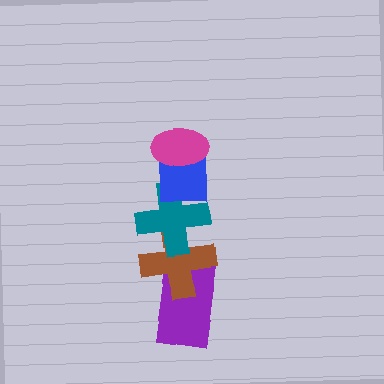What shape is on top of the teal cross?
The blue square is on top of the teal cross.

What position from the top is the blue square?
The blue square is 2nd from the top.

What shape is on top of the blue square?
The magenta ellipse is on top of the blue square.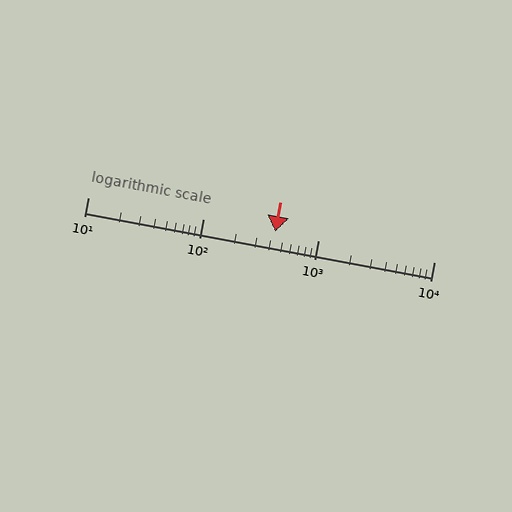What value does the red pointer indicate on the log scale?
The pointer indicates approximately 420.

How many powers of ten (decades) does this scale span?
The scale spans 3 decades, from 10 to 10000.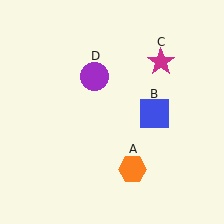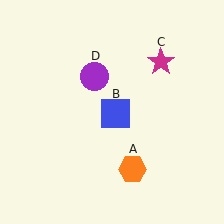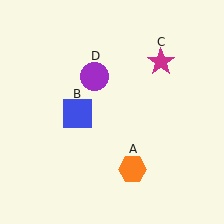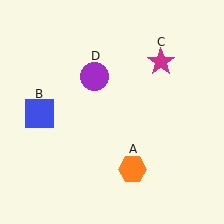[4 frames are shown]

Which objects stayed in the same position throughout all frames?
Orange hexagon (object A) and magenta star (object C) and purple circle (object D) remained stationary.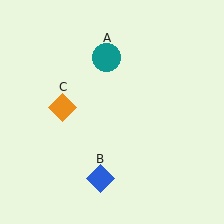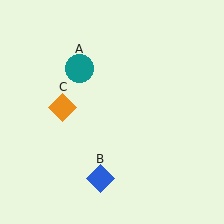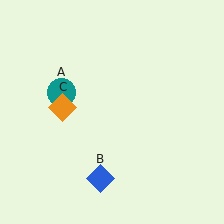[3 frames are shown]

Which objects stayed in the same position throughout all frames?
Blue diamond (object B) and orange diamond (object C) remained stationary.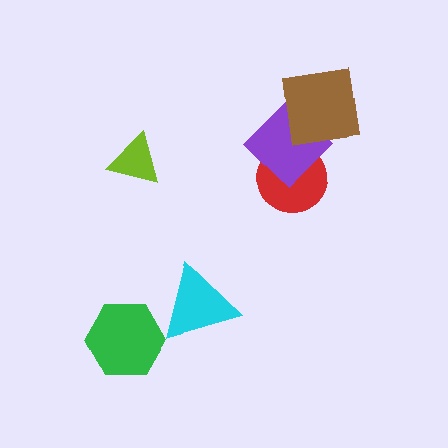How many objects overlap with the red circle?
1 object overlaps with the red circle.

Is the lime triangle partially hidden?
No, no other shape covers it.